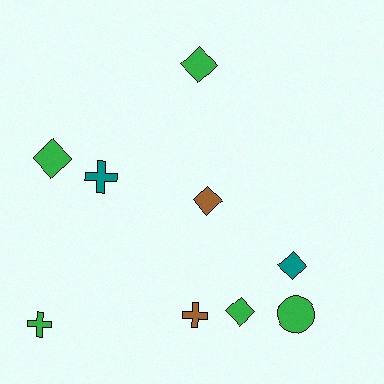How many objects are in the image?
There are 9 objects.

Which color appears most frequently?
Green, with 5 objects.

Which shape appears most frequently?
Diamond, with 5 objects.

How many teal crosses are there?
There is 1 teal cross.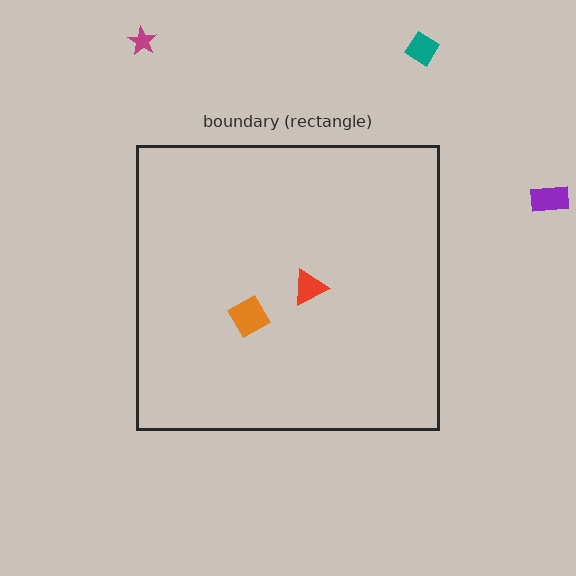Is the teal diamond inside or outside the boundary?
Outside.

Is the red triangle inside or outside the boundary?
Inside.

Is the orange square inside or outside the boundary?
Inside.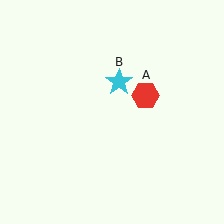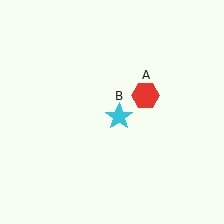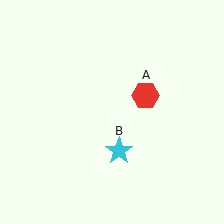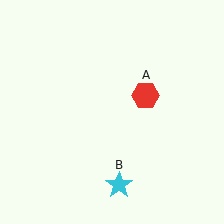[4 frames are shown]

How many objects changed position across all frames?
1 object changed position: cyan star (object B).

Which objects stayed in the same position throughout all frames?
Red hexagon (object A) remained stationary.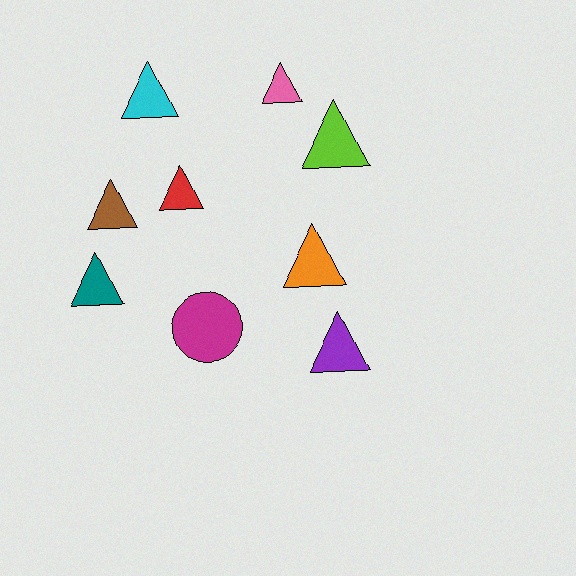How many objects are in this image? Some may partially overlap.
There are 9 objects.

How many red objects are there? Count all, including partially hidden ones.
There is 1 red object.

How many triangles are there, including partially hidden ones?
There are 8 triangles.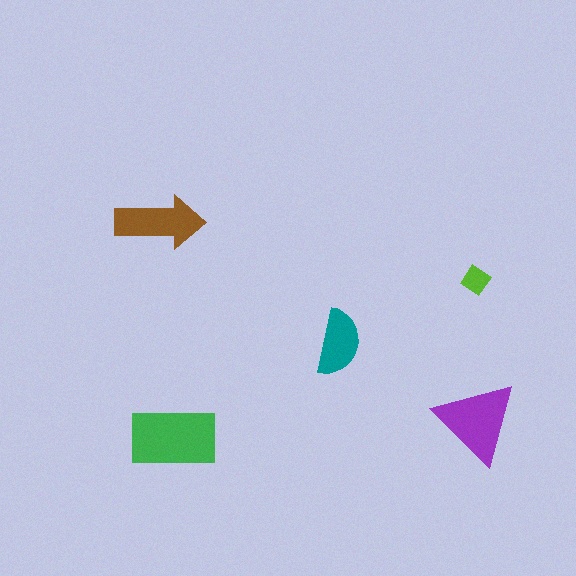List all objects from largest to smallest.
The green rectangle, the purple triangle, the brown arrow, the teal semicircle, the lime diamond.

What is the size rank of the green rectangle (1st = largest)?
1st.